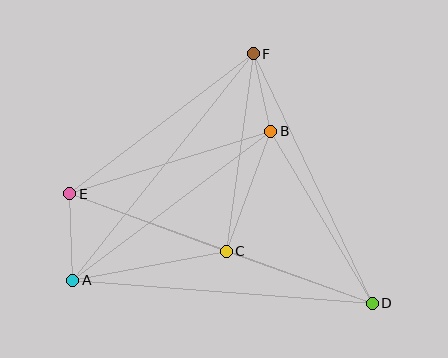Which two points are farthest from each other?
Points D and E are farthest from each other.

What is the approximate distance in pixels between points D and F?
The distance between D and F is approximately 276 pixels.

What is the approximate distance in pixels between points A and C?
The distance between A and C is approximately 156 pixels.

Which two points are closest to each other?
Points B and F are closest to each other.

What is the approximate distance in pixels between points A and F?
The distance between A and F is approximately 289 pixels.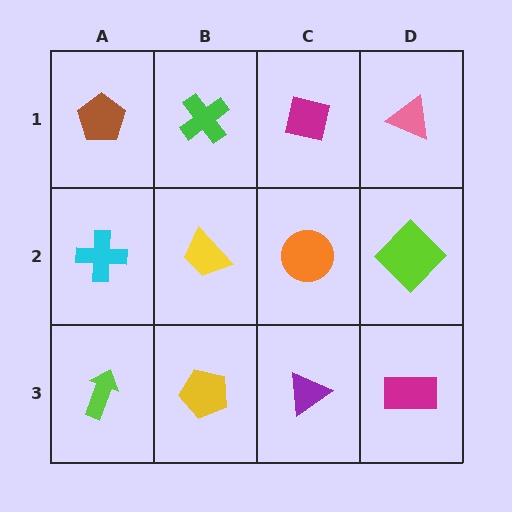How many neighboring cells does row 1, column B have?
3.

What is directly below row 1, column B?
A yellow trapezoid.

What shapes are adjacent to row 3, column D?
A lime diamond (row 2, column D), a purple triangle (row 3, column C).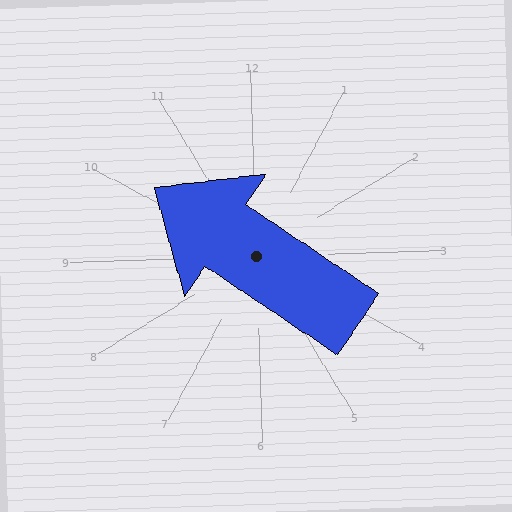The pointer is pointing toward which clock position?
Roughly 10 o'clock.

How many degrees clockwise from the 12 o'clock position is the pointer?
Approximately 306 degrees.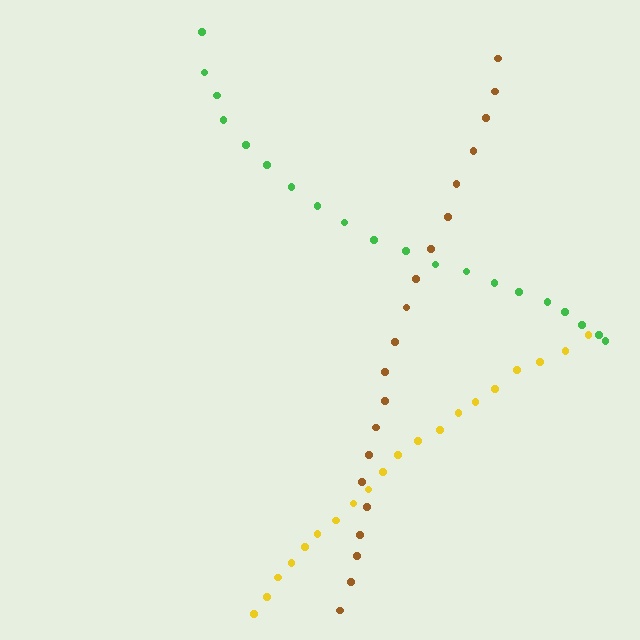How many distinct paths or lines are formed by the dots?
There are 3 distinct paths.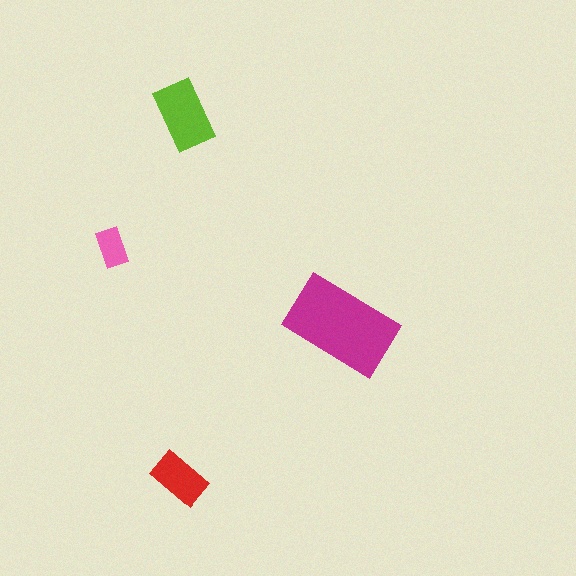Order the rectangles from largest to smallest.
the magenta one, the lime one, the red one, the pink one.